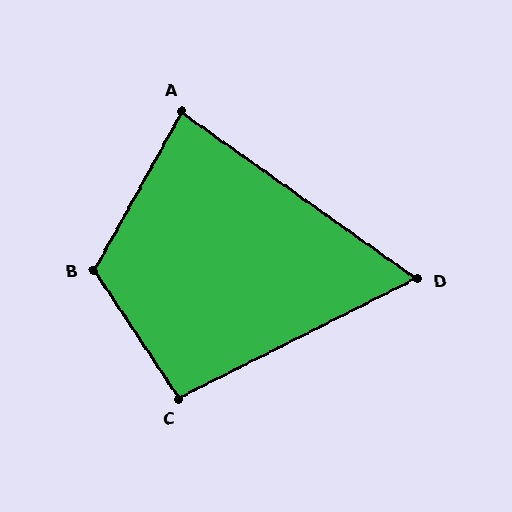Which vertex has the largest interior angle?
B, at approximately 118 degrees.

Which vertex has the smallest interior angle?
D, at approximately 62 degrees.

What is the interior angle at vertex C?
Approximately 97 degrees (obtuse).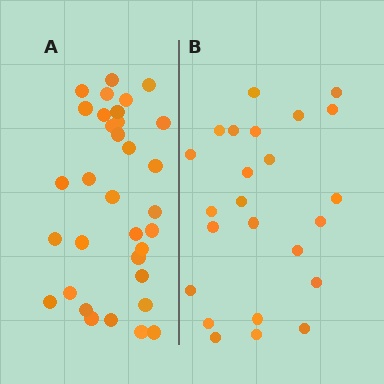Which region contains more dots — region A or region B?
Region A (the left region) has more dots.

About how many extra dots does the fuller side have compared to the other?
Region A has roughly 8 or so more dots than region B.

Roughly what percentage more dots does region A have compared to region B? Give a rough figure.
About 40% more.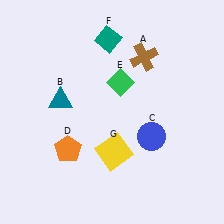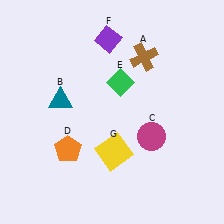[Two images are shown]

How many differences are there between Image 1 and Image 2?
There are 2 differences between the two images.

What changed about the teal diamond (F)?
In Image 1, F is teal. In Image 2, it changed to purple.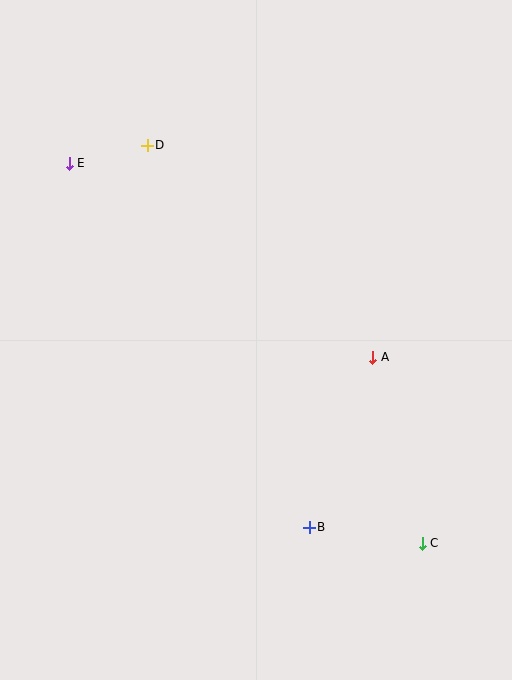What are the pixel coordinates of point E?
Point E is at (69, 163).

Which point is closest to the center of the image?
Point A at (373, 357) is closest to the center.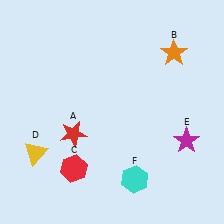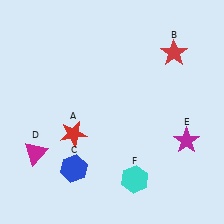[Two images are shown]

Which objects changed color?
B changed from orange to red. C changed from red to blue. D changed from yellow to magenta.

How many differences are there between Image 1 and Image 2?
There are 3 differences between the two images.